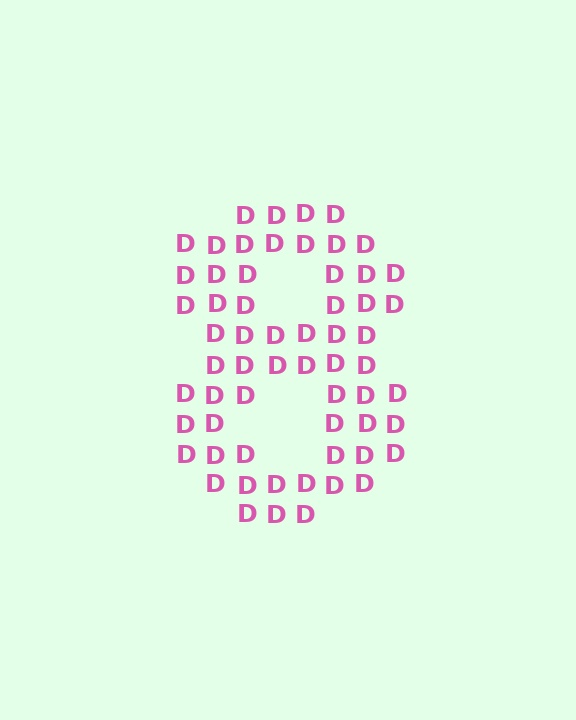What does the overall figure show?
The overall figure shows the digit 8.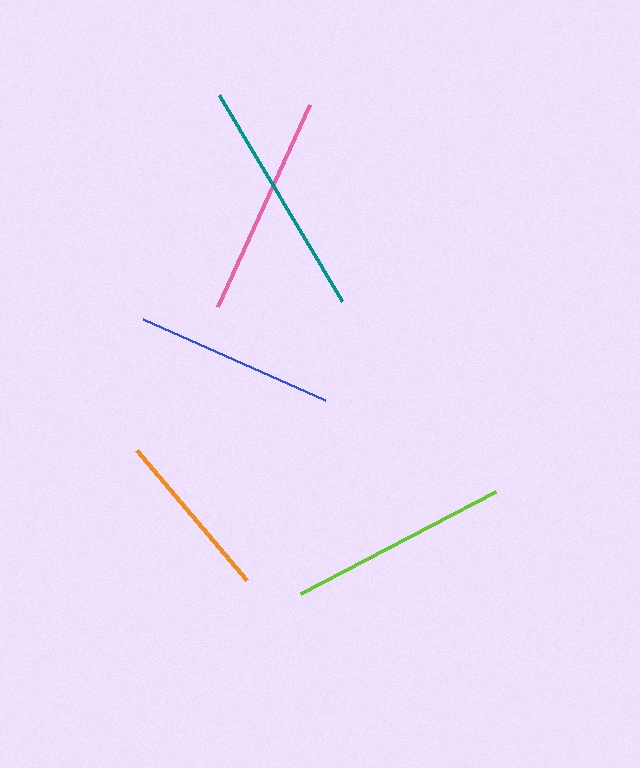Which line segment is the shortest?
The orange line is the shortest at approximately 170 pixels.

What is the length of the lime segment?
The lime segment is approximately 220 pixels long.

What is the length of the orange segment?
The orange segment is approximately 170 pixels long.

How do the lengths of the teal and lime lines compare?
The teal and lime lines are approximately the same length.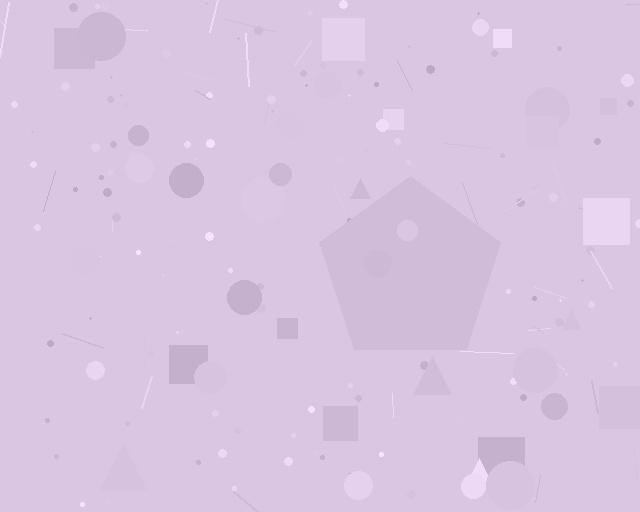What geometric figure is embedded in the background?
A pentagon is embedded in the background.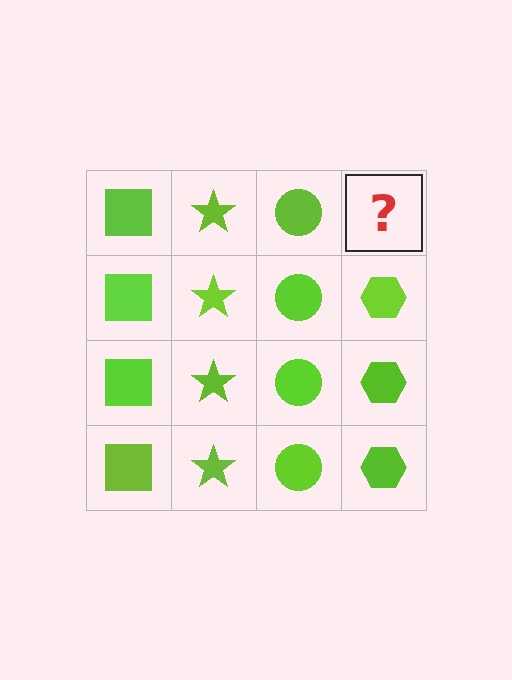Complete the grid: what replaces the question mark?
The question mark should be replaced with a lime hexagon.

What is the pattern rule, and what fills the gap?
The rule is that each column has a consistent shape. The gap should be filled with a lime hexagon.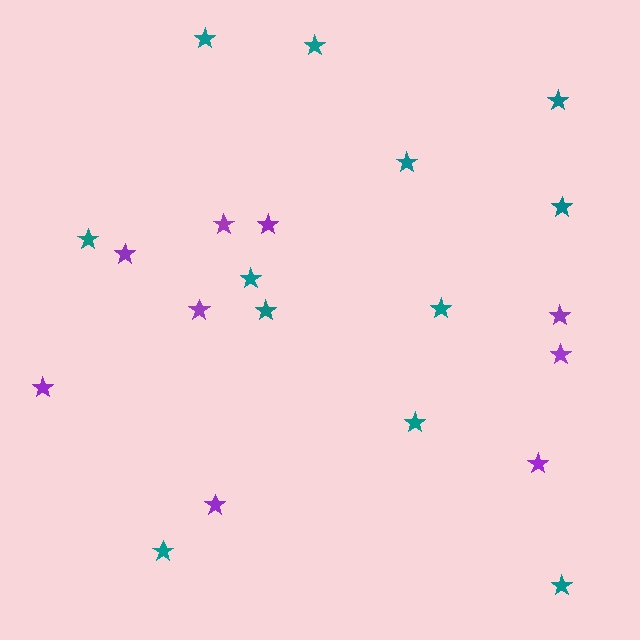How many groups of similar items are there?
There are 2 groups: one group of teal stars (12) and one group of purple stars (9).